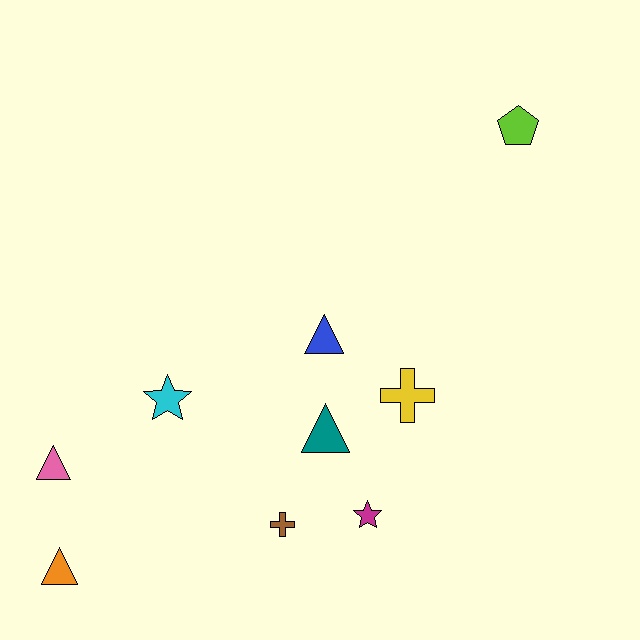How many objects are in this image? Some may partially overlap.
There are 9 objects.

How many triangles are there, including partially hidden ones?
There are 4 triangles.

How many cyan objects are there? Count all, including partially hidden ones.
There is 1 cyan object.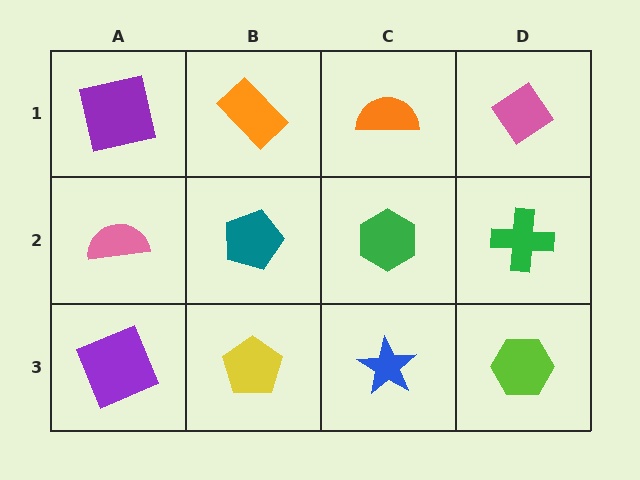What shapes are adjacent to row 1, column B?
A teal pentagon (row 2, column B), a purple square (row 1, column A), an orange semicircle (row 1, column C).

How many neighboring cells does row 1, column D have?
2.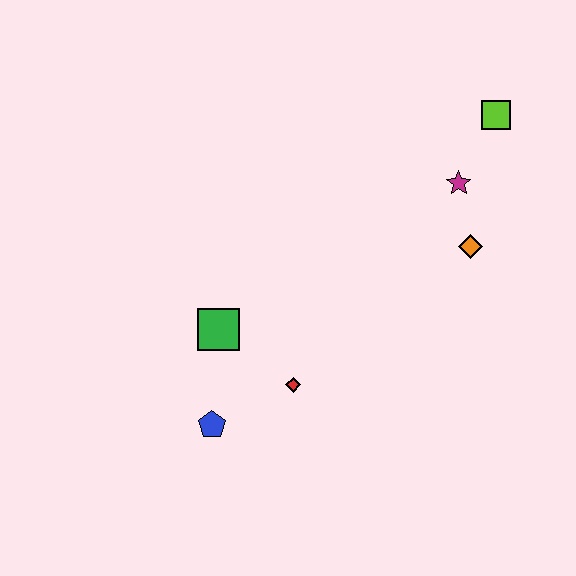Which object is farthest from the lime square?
The blue pentagon is farthest from the lime square.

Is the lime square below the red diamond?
No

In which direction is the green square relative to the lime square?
The green square is to the left of the lime square.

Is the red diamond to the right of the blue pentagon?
Yes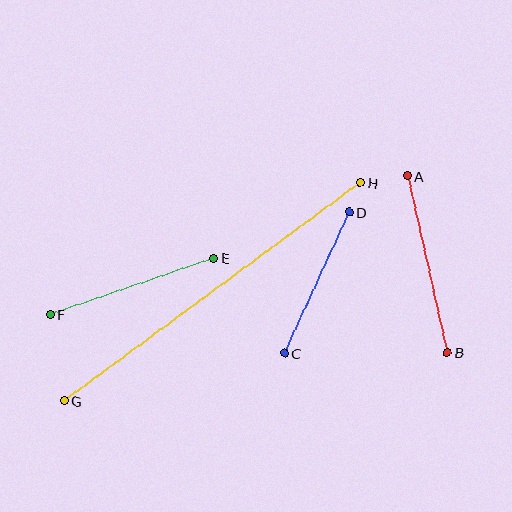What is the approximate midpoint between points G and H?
The midpoint is at approximately (212, 292) pixels.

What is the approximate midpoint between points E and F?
The midpoint is at approximately (132, 286) pixels.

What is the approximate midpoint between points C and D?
The midpoint is at approximately (317, 283) pixels.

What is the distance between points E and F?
The distance is approximately 173 pixels.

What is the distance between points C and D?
The distance is approximately 155 pixels.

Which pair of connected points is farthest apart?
Points G and H are farthest apart.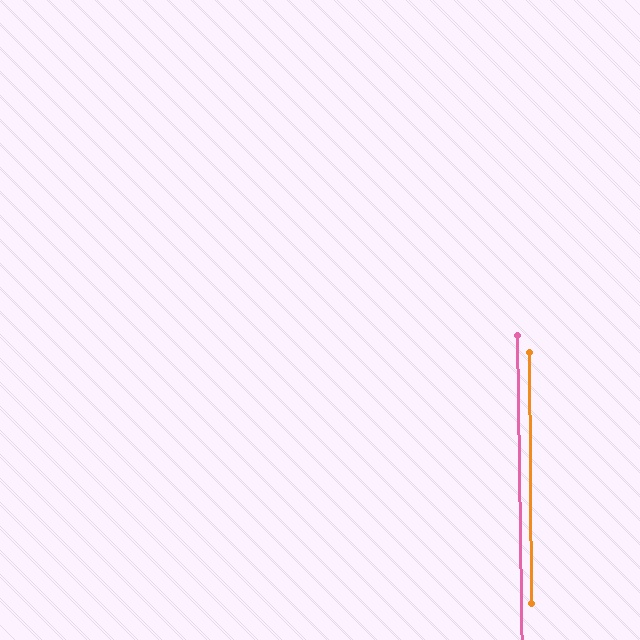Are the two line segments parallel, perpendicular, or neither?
Parallel — their directions differ by only 0.7°.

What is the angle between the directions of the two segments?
Approximately 1 degree.